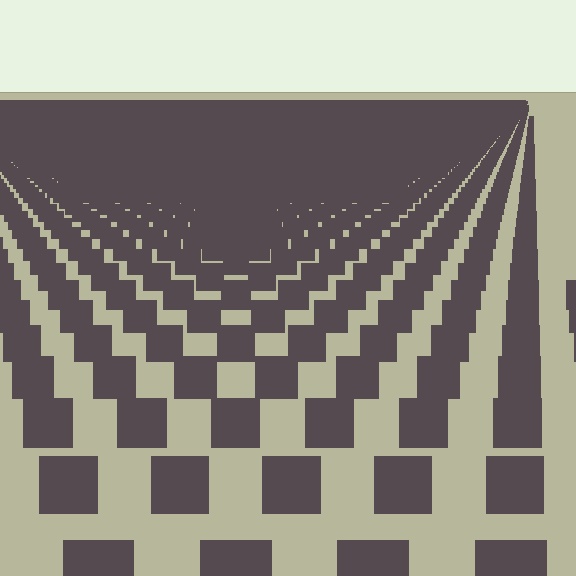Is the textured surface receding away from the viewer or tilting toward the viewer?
The surface is receding away from the viewer. Texture elements get smaller and denser toward the top.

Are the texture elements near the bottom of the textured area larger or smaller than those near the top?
Larger. Near the bottom, elements are closer to the viewer and appear at a bigger on-screen size.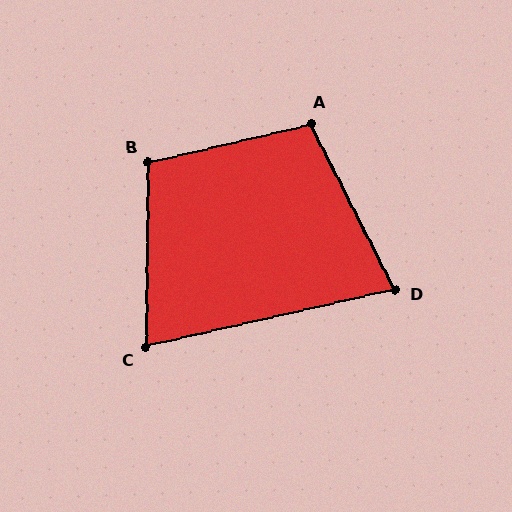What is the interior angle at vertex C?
Approximately 76 degrees (acute).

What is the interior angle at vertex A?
Approximately 104 degrees (obtuse).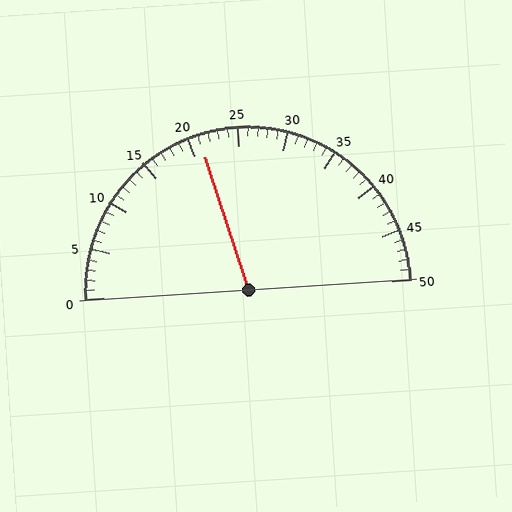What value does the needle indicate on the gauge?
The needle indicates approximately 21.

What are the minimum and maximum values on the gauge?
The gauge ranges from 0 to 50.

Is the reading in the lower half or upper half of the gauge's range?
The reading is in the lower half of the range (0 to 50).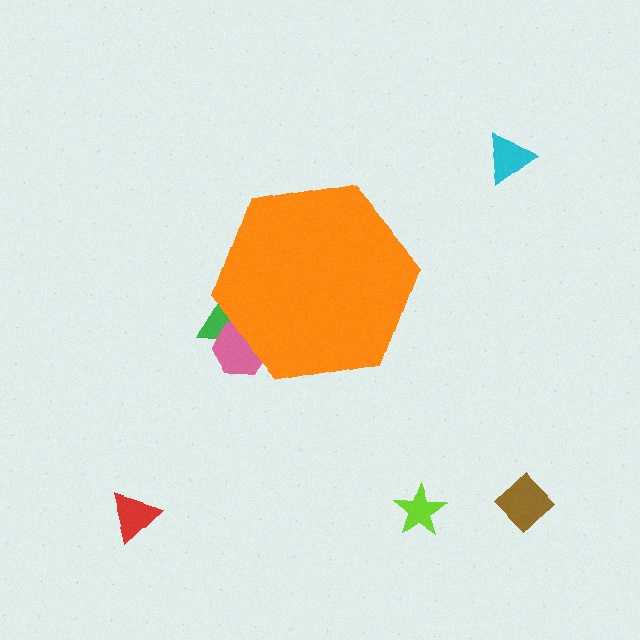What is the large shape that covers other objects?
An orange hexagon.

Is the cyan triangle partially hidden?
No, the cyan triangle is fully visible.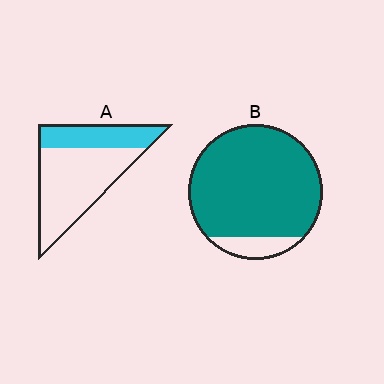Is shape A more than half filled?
No.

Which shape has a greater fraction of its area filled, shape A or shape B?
Shape B.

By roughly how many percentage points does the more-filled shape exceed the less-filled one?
By roughly 55 percentage points (B over A).